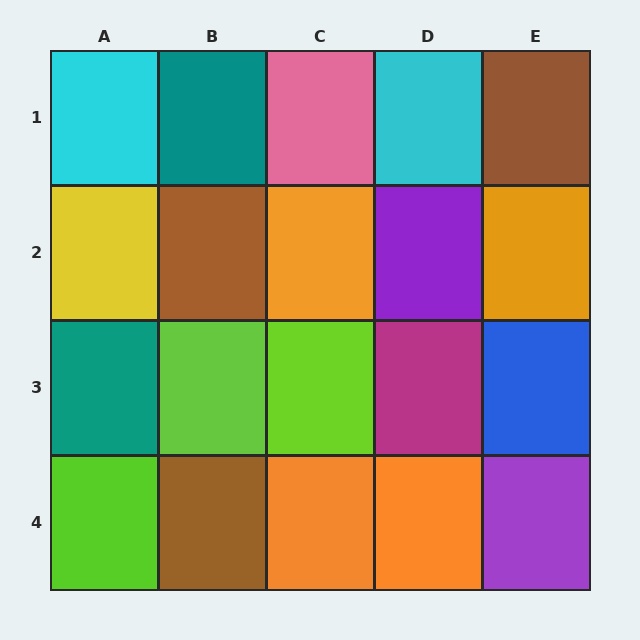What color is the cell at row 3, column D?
Magenta.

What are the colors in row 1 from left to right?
Cyan, teal, pink, cyan, brown.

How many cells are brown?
3 cells are brown.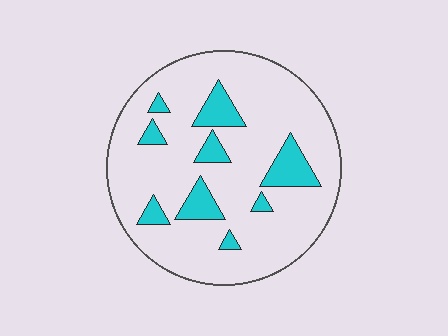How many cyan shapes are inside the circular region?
9.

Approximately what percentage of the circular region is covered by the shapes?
Approximately 15%.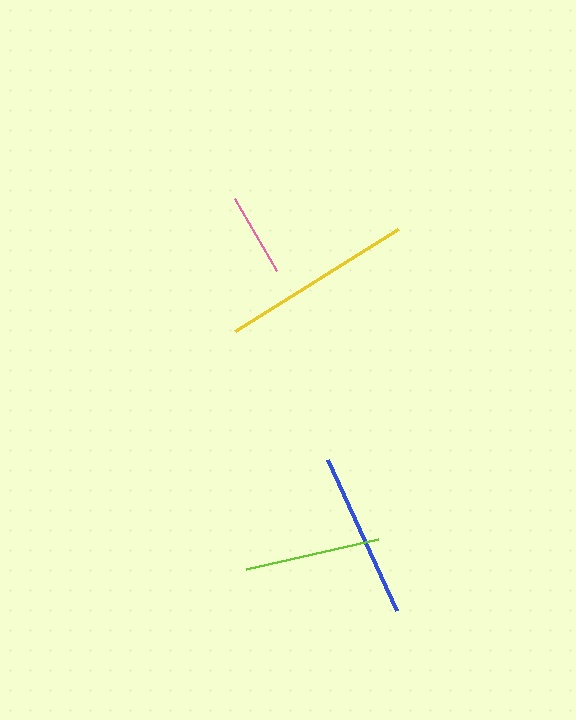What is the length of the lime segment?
The lime segment is approximately 136 pixels long.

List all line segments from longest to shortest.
From longest to shortest: yellow, blue, lime, pink.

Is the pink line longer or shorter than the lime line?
The lime line is longer than the pink line.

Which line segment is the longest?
The yellow line is the longest at approximately 192 pixels.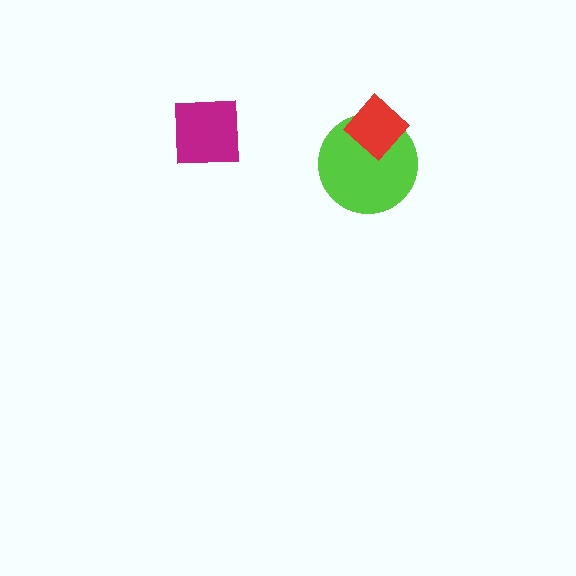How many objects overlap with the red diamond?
1 object overlaps with the red diamond.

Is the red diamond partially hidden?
No, no other shape covers it.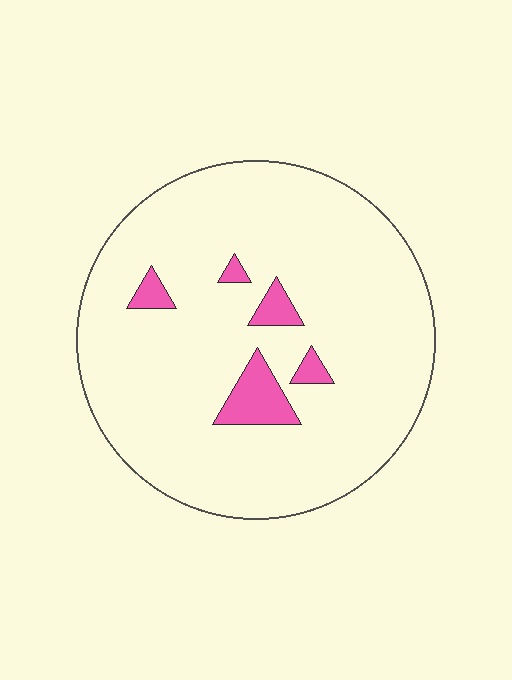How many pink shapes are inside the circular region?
5.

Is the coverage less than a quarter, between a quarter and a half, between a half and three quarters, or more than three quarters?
Less than a quarter.